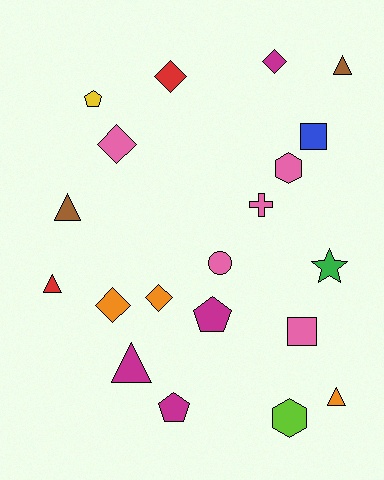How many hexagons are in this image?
There are 2 hexagons.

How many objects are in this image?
There are 20 objects.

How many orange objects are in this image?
There are 3 orange objects.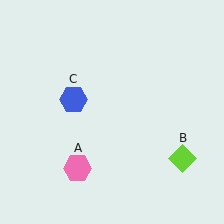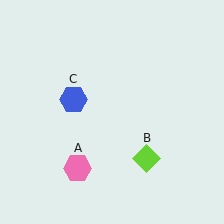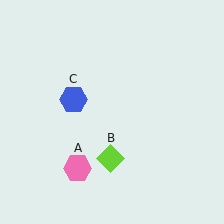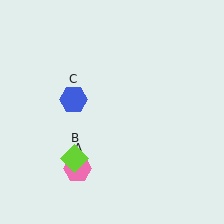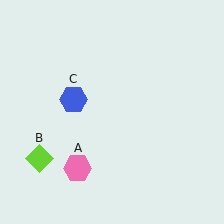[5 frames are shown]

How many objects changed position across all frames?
1 object changed position: lime diamond (object B).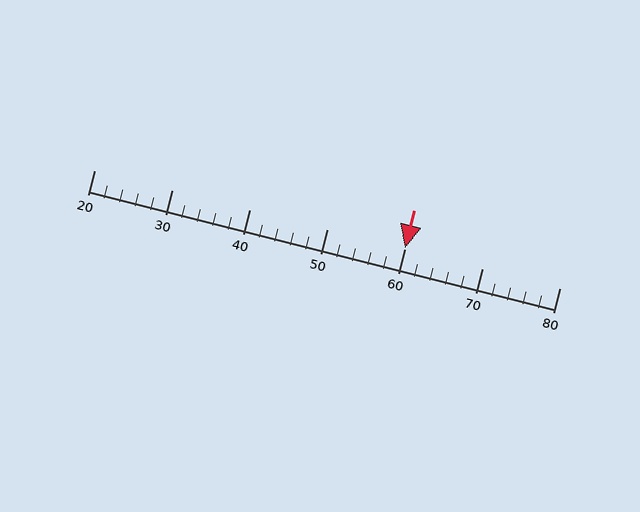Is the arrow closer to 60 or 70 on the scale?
The arrow is closer to 60.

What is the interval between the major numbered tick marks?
The major tick marks are spaced 10 units apart.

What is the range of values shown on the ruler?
The ruler shows values from 20 to 80.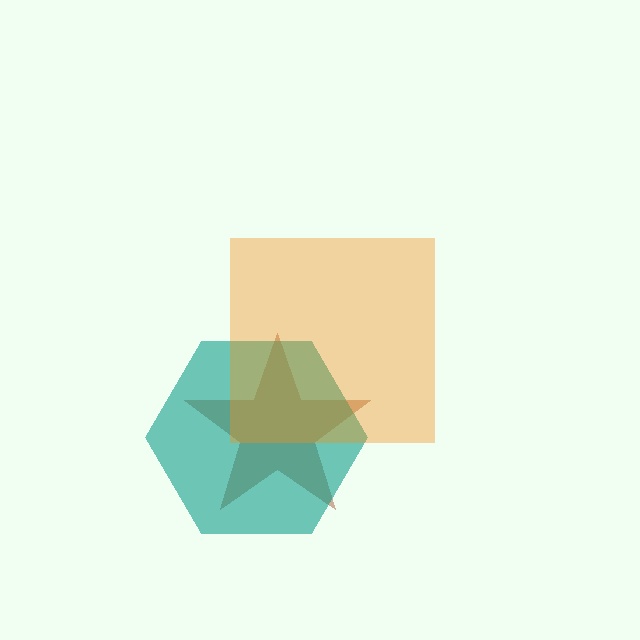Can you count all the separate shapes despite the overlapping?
Yes, there are 3 separate shapes.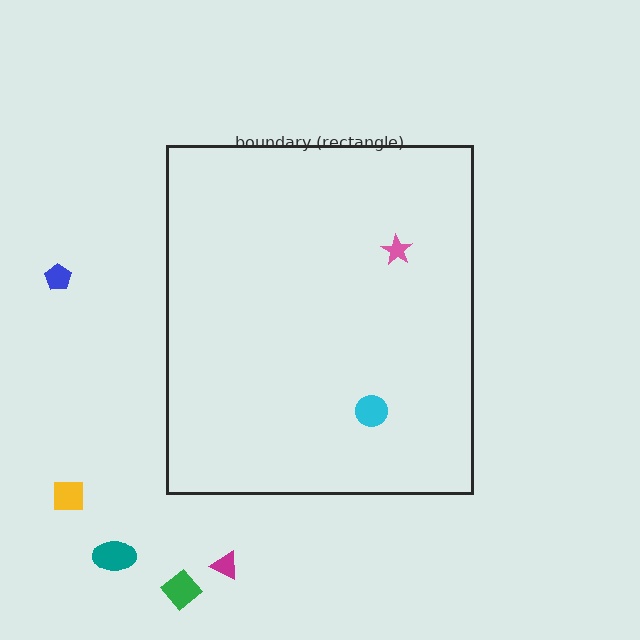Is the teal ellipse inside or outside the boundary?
Outside.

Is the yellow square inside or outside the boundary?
Outside.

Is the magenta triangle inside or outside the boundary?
Outside.